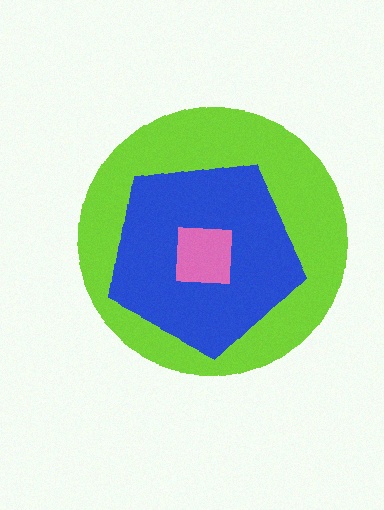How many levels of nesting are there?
3.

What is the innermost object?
The pink square.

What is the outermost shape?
The lime circle.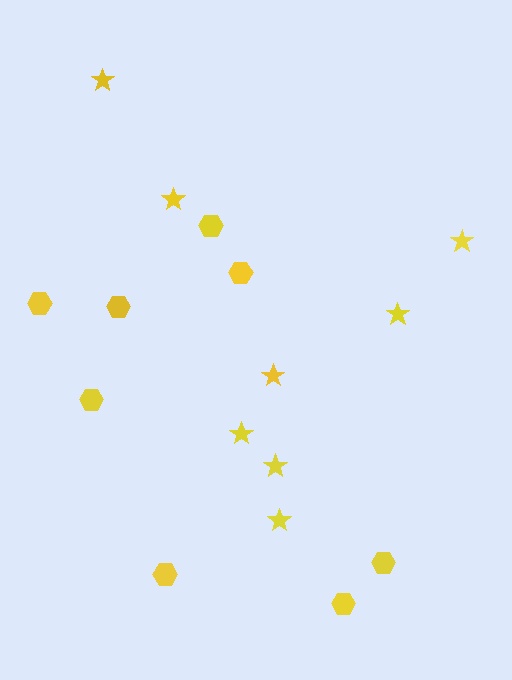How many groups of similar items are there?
There are 2 groups: one group of stars (8) and one group of hexagons (8).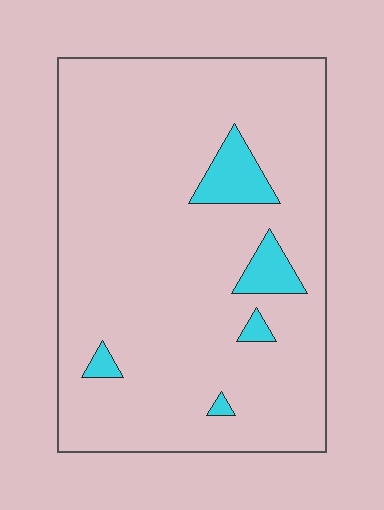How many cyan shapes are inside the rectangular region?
5.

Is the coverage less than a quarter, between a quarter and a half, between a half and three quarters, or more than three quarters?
Less than a quarter.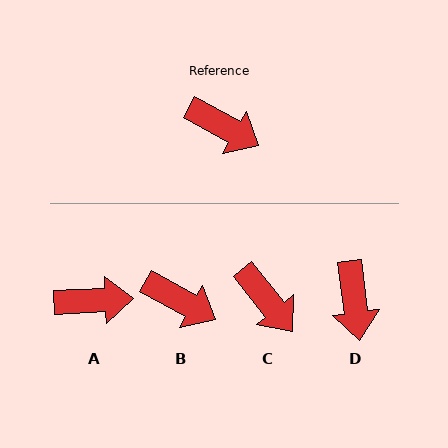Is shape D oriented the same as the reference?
No, it is off by about 54 degrees.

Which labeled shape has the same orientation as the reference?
B.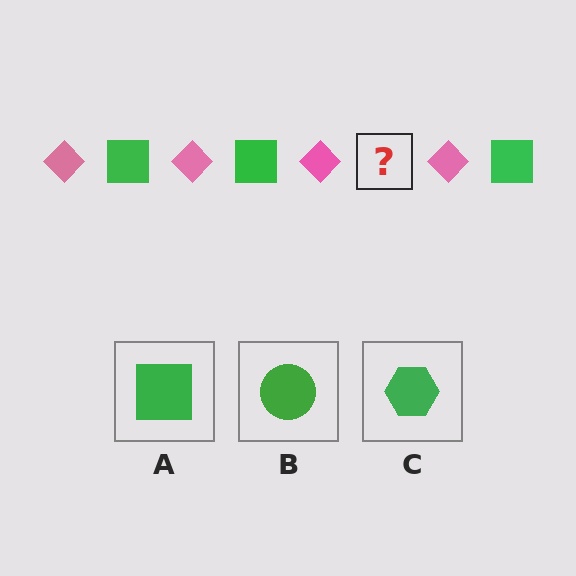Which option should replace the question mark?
Option A.